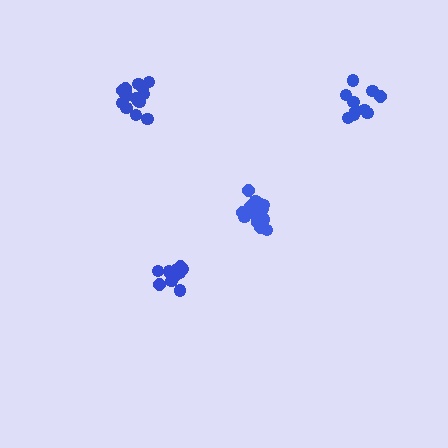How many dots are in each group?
Group 1: 16 dots, Group 2: 10 dots, Group 3: 16 dots, Group 4: 11 dots (53 total).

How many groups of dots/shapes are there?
There are 4 groups.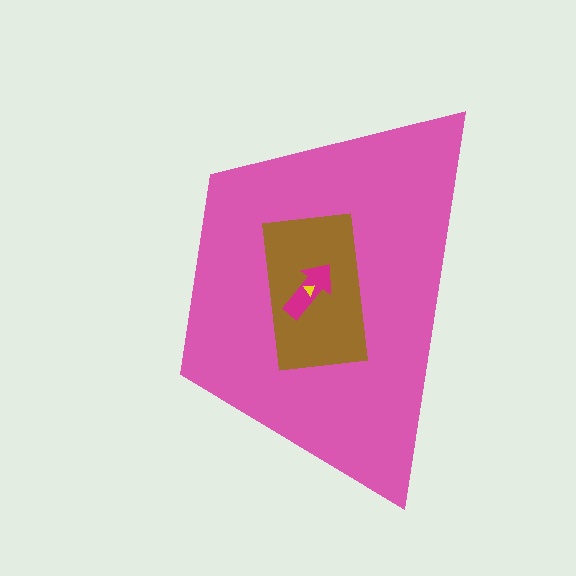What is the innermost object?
The yellow triangle.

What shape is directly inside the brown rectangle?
The magenta arrow.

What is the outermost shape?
The pink trapezoid.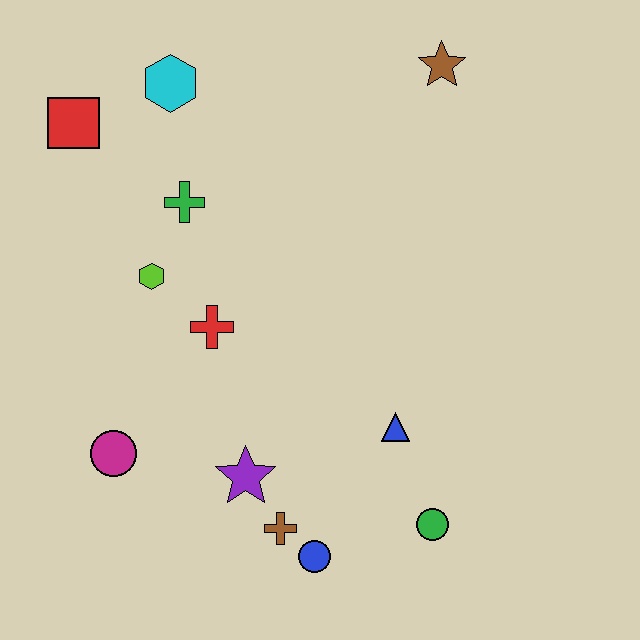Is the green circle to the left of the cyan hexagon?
No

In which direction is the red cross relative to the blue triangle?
The red cross is to the left of the blue triangle.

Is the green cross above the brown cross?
Yes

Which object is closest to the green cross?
The lime hexagon is closest to the green cross.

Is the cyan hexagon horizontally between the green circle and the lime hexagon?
Yes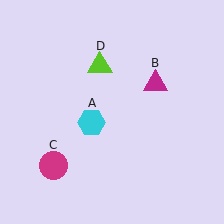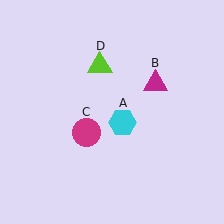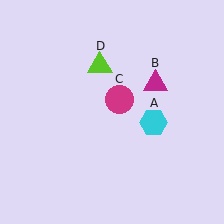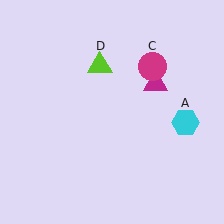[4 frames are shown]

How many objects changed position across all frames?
2 objects changed position: cyan hexagon (object A), magenta circle (object C).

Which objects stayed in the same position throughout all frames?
Magenta triangle (object B) and lime triangle (object D) remained stationary.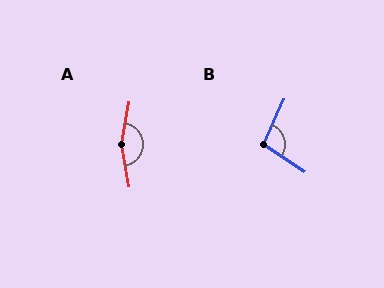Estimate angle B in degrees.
Approximately 99 degrees.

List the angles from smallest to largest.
B (99°), A (161°).